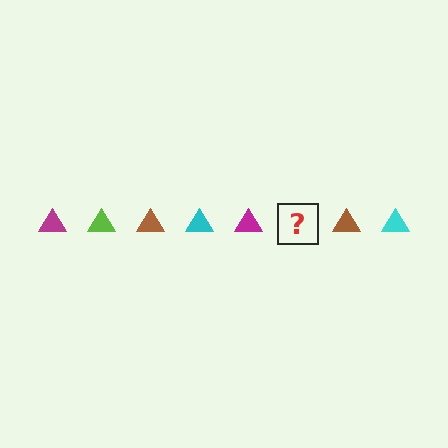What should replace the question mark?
The question mark should be replaced with a lime triangle.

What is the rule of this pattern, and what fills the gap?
The rule is that the pattern cycles through magenta, lime, brown, cyan triangles. The gap should be filled with a lime triangle.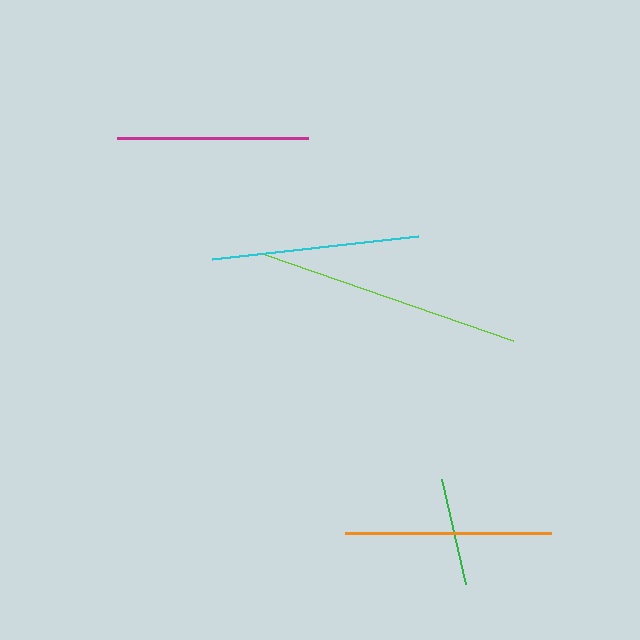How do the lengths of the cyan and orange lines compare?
The cyan and orange lines are approximately the same length.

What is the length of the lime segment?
The lime segment is approximately 262 pixels long.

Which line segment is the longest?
The lime line is the longest at approximately 262 pixels.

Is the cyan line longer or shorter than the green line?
The cyan line is longer than the green line.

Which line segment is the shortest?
The green line is the shortest at approximately 108 pixels.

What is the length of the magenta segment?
The magenta segment is approximately 191 pixels long.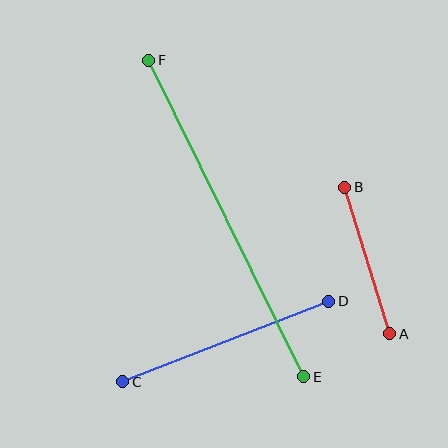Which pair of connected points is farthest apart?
Points E and F are farthest apart.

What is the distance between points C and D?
The distance is approximately 221 pixels.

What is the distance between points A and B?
The distance is approximately 153 pixels.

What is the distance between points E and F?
The distance is approximately 353 pixels.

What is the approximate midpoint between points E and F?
The midpoint is at approximately (226, 219) pixels.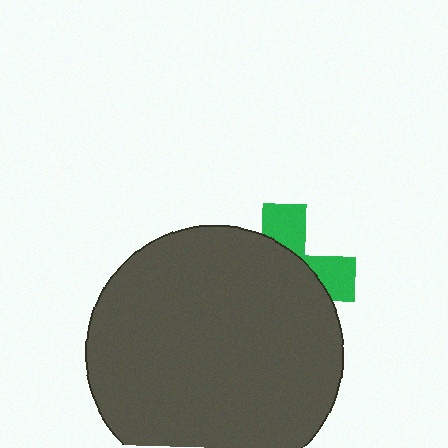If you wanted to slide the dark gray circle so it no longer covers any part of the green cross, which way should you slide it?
Slide it toward the lower-left — that is the most direct way to separate the two shapes.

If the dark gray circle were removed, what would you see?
You would see the complete green cross.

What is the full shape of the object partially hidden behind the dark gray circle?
The partially hidden object is a green cross.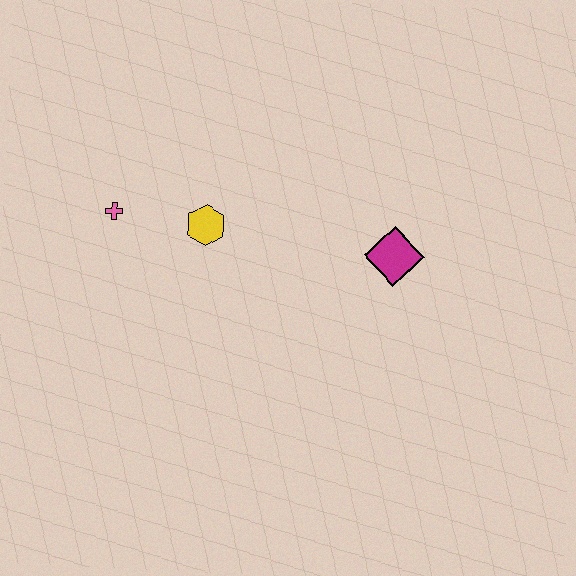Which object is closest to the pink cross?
The yellow hexagon is closest to the pink cross.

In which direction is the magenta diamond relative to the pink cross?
The magenta diamond is to the right of the pink cross.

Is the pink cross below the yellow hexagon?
No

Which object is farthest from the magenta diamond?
The pink cross is farthest from the magenta diamond.